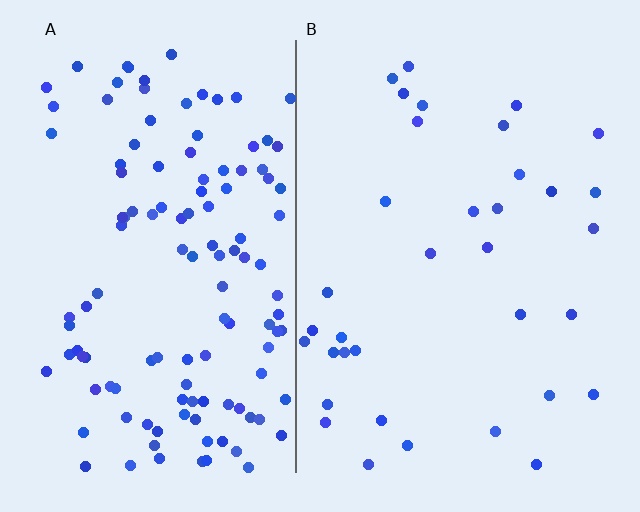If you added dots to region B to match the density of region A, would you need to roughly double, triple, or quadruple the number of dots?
Approximately quadruple.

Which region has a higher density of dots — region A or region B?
A (the left).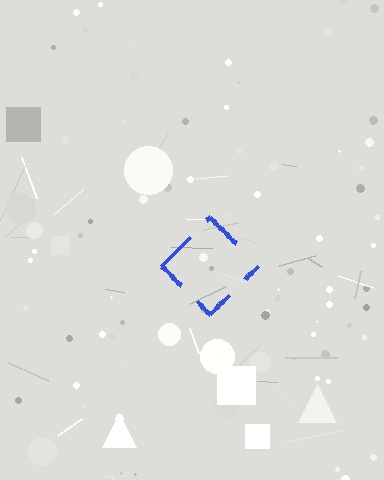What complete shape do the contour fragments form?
The contour fragments form a diamond.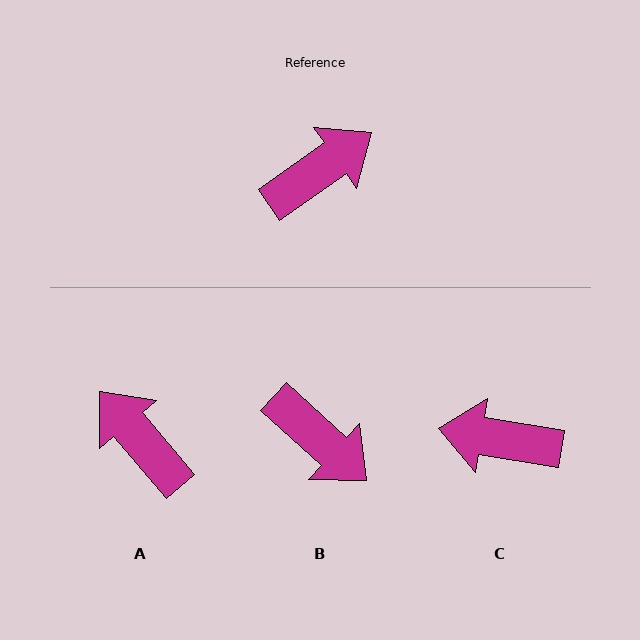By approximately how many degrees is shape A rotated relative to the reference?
Approximately 95 degrees counter-clockwise.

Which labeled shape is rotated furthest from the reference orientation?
C, about 135 degrees away.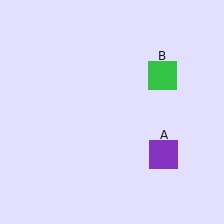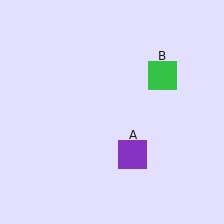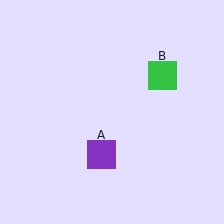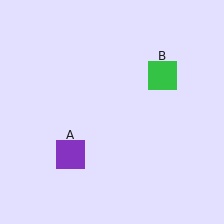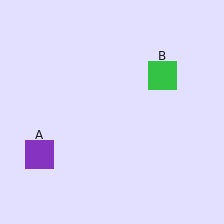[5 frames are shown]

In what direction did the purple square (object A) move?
The purple square (object A) moved left.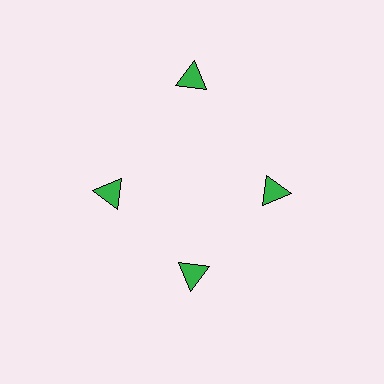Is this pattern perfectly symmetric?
No. The 4 green triangles are arranged in a ring, but one element near the 12 o'clock position is pushed outward from the center, breaking the 4-fold rotational symmetry.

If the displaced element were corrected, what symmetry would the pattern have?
It would have 4-fold rotational symmetry — the pattern would map onto itself every 90 degrees.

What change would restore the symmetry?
The symmetry would be restored by moving it inward, back onto the ring so that all 4 triangles sit at equal angles and equal distance from the center.